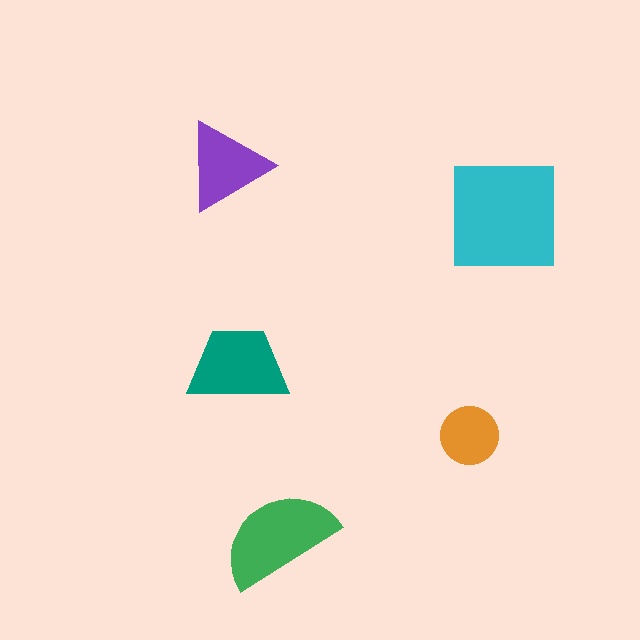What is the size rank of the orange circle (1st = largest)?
5th.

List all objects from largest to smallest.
The cyan square, the green semicircle, the teal trapezoid, the purple triangle, the orange circle.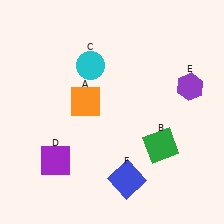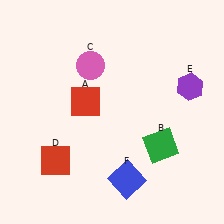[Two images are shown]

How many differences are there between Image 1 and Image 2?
There are 3 differences between the two images.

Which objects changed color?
A changed from orange to red. C changed from cyan to pink. D changed from purple to red.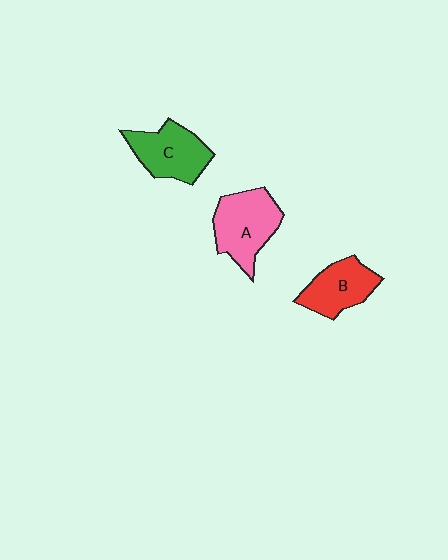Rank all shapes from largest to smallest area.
From largest to smallest: A (pink), C (green), B (red).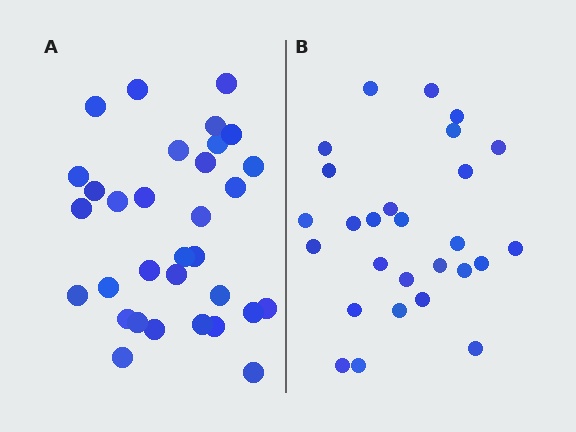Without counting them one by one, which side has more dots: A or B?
Region A (the left region) has more dots.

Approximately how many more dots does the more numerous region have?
Region A has about 5 more dots than region B.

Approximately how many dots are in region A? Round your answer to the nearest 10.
About 30 dots. (The exact count is 32, which rounds to 30.)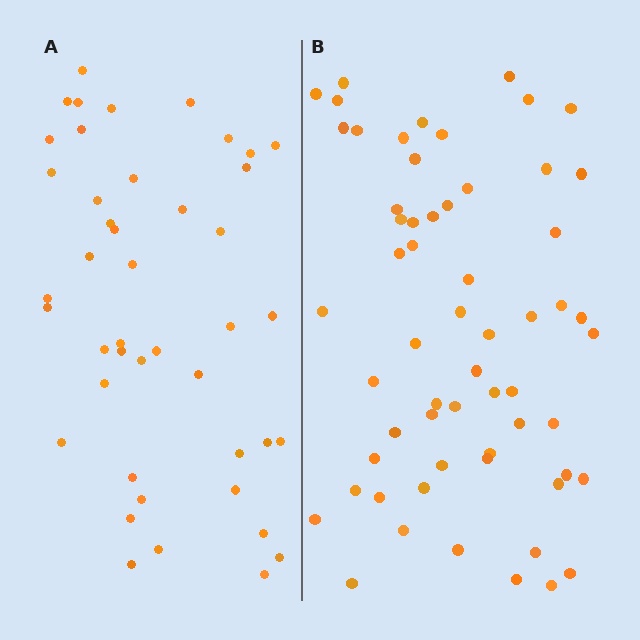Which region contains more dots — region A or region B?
Region B (the right region) has more dots.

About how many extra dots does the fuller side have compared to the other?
Region B has approximately 15 more dots than region A.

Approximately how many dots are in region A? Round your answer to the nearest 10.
About 40 dots. (The exact count is 44, which rounds to 40.)